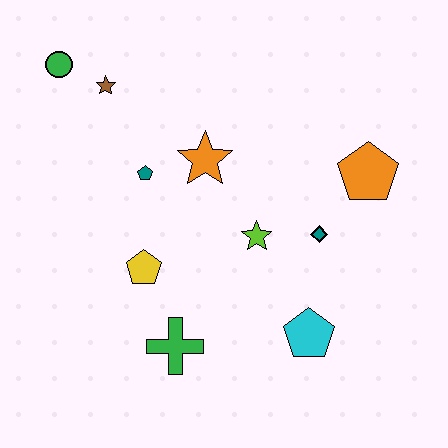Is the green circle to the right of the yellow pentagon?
No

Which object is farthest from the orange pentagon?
The green circle is farthest from the orange pentagon.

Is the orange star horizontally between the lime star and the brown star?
Yes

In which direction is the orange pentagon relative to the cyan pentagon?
The orange pentagon is above the cyan pentagon.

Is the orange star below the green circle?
Yes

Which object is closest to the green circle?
The brown star is closest to the green circle.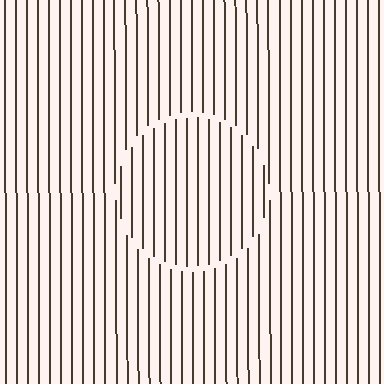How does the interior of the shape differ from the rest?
The interior of the shape contains the same grating, shifted by half a period — the contour is defined by the phase discontinuity where line-ends from the inner and outer gratings abut.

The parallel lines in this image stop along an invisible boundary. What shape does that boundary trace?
An illusory circle. The interior of the shape contains the same grating, shifted by half a period — the contour is defined by the phase discontinuity where line-ends from the inner and outer gratings abut.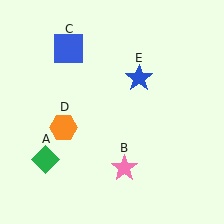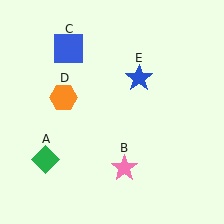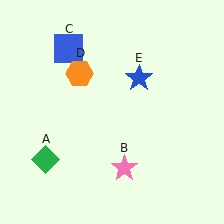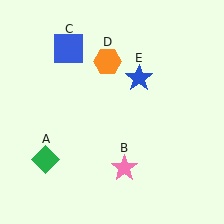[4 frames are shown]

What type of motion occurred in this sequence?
The orange hexagon (object D) rotated clockwise around the center of the scene.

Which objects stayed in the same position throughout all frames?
Green diamond (object A) and pink star (object B) and blue square (object C) and blue star (object E) remained stationary.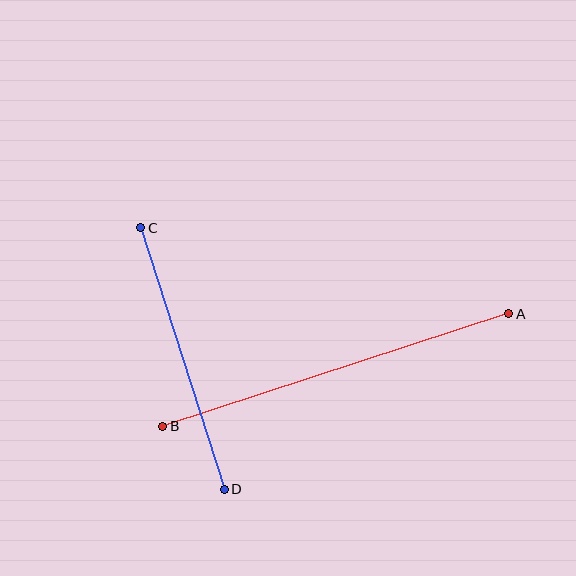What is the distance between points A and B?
The distance is approximately 364 pixels.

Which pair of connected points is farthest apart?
Points A and B are farthest apart.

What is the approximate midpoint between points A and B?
The midpoint is at approximately (336, 370) pixels.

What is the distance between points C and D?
The distance is approximately 275 pixels.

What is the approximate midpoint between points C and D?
The midpoint is at approximately (182, 359) pixels.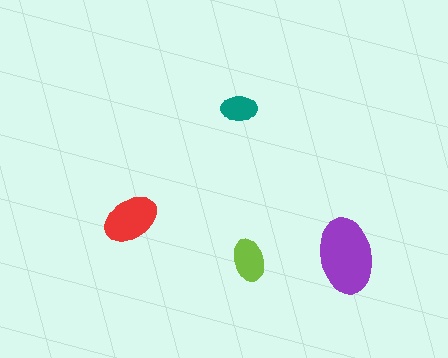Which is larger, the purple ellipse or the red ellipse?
The purple one.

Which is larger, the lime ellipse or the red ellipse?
The red one.